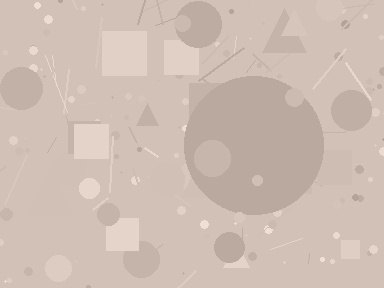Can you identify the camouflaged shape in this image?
The camouflaged shape is a circle.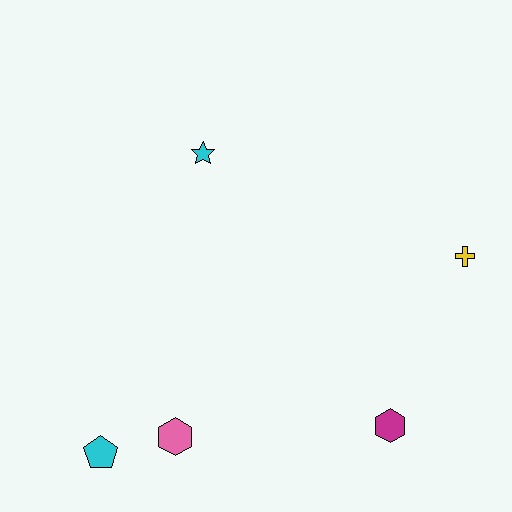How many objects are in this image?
There are 5 objects.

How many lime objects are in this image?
There are no lime objects.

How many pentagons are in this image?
There is 1 pentagon.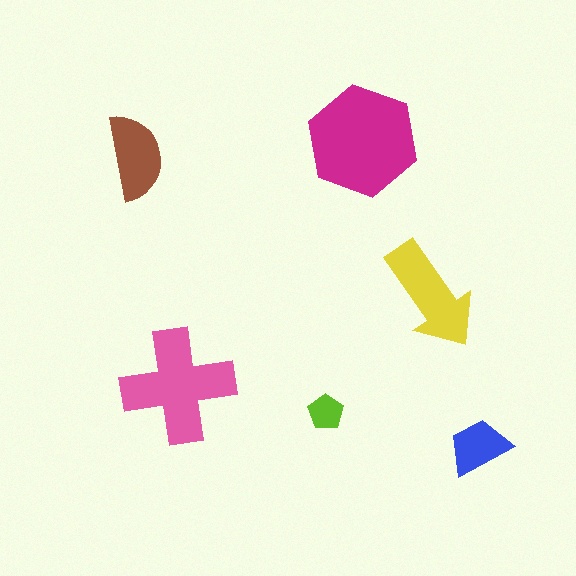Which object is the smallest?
The lime pentagon.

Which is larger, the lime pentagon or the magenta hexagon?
The magenta hexagon.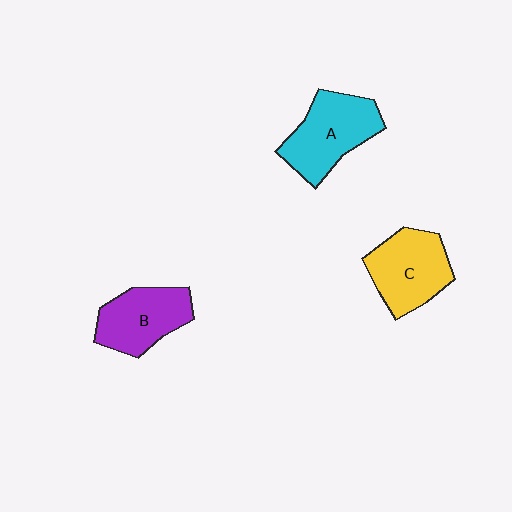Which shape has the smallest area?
Shape B (purple).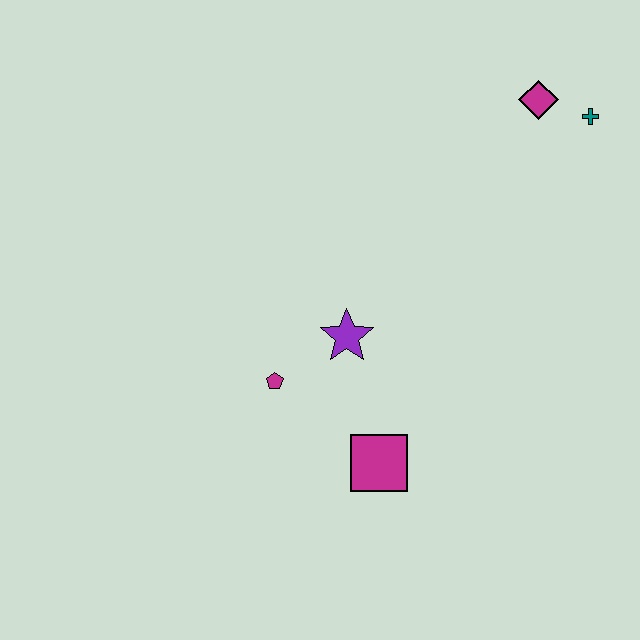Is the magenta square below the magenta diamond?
Yes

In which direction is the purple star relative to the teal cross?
The purple star is to the left of the teal cross.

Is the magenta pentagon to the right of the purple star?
No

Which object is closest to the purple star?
The magenta pentagon is closest to the purple star.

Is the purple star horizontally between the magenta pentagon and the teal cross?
Yes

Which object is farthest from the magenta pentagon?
The teal cross is farthest from the magenta pentagon.